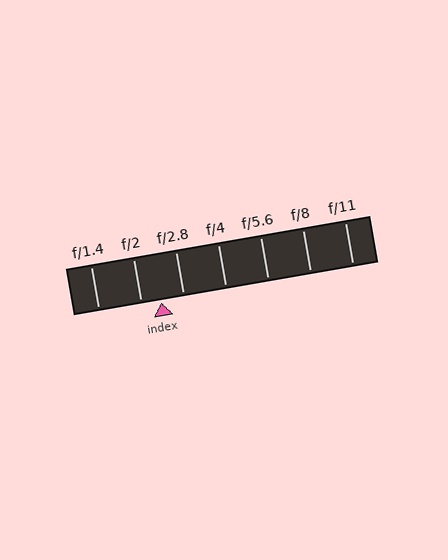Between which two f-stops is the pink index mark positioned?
The index mark is between f/2 and f/2.8.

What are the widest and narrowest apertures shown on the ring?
The widest aperture shown is f/1.4 and the narrowest is f/11.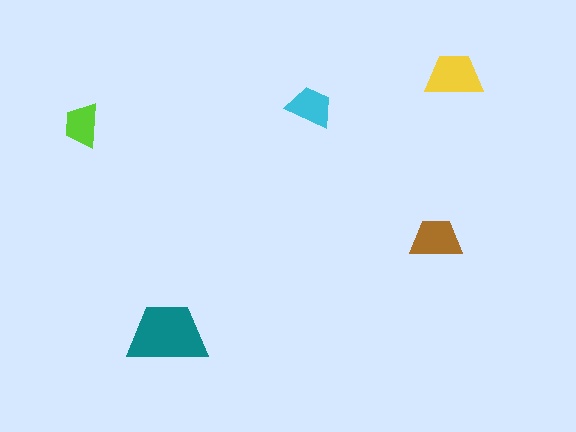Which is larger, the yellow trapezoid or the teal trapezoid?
The teal one.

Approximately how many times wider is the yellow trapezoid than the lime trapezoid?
About 1.5 times wider.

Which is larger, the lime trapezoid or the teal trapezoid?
The teal one.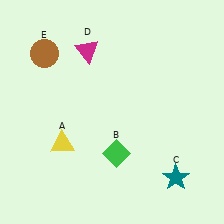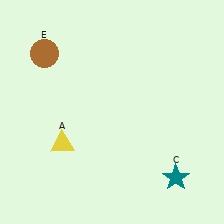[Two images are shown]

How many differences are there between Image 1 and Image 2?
There are 2 differences between the two images.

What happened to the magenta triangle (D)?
The magenta triangle (D) was removed in Image 2. It was in the top-left area of Image 1.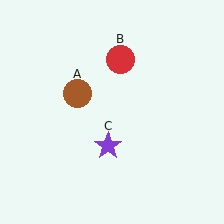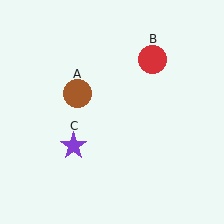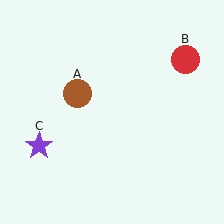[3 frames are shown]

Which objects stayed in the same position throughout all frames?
Brown circle (object A) remained stationary.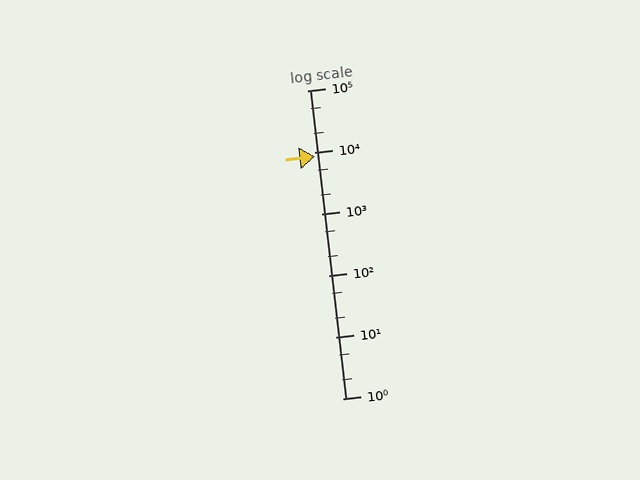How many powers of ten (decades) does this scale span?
The scale spans 5 decades, from 1 to 100000.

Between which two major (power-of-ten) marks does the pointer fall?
The pointer is between 1000 and 10000.